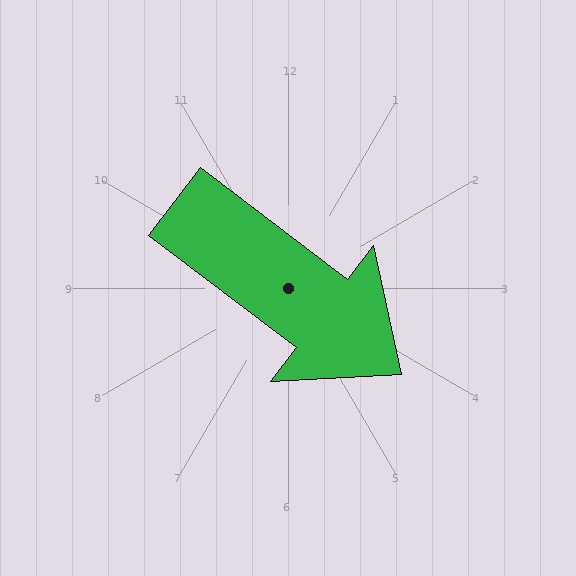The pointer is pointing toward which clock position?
Roughly 4 o'clock.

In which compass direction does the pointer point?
Southeast.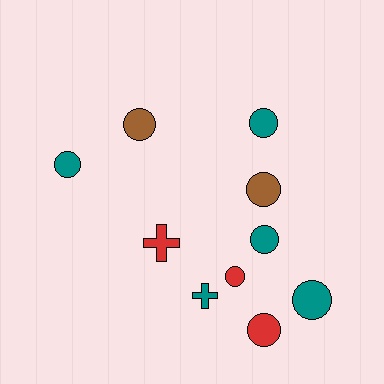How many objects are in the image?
There are 10 objects.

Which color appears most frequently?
Teal, with 5 objects.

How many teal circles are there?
There are 4 teal circles.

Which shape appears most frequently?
Circle, with 8 objects.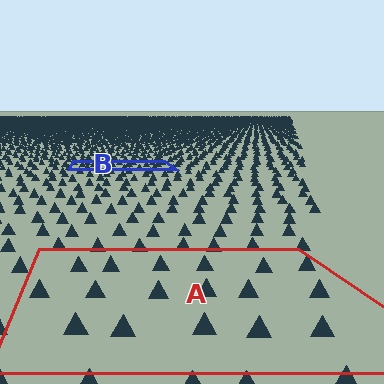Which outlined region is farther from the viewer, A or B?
Region B is farther from the viewer — the texture elements inside it appear smaller and more densely packed.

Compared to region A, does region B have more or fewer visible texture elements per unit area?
Region B has more texture elements per unit area — they are packed more densely because it is farther away.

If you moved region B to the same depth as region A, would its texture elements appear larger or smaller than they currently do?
They would appear larger. At a closer depth, the same texture elements are projected at a bigger on-screen size.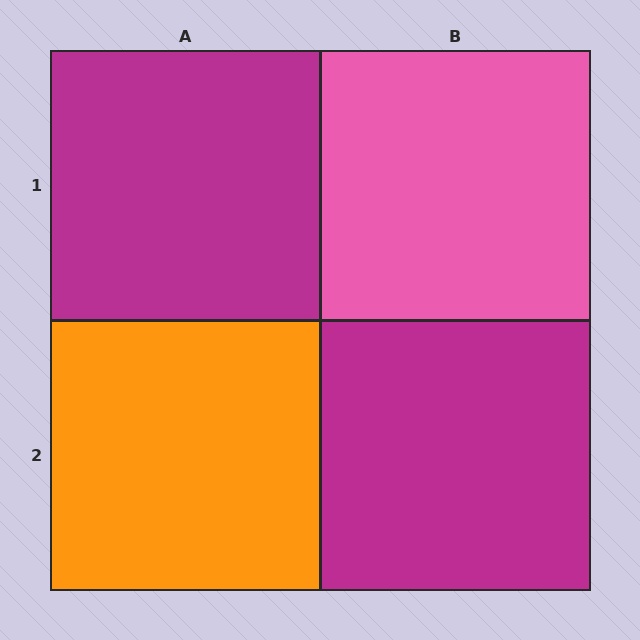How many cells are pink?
1 cell is pink.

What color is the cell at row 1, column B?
Pink.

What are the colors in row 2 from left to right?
Orange, magenta.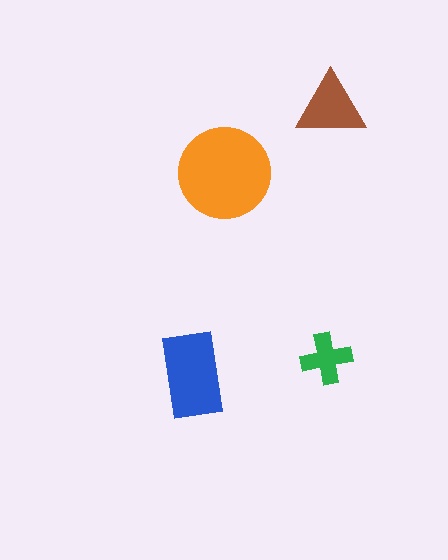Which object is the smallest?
The green cross.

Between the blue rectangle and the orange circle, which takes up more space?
The orange circle.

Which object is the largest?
The orange circle.